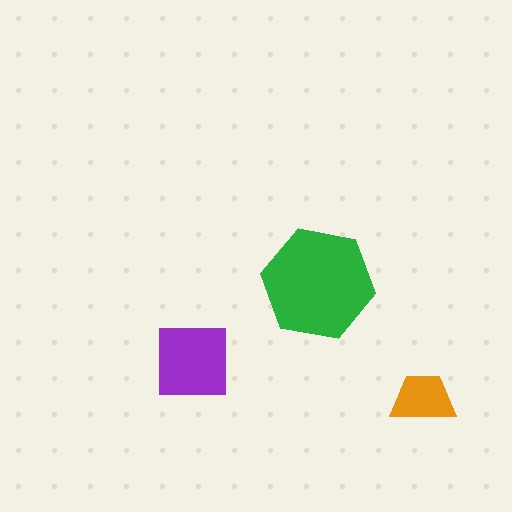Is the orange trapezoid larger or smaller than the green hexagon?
Smaller.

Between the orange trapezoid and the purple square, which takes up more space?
The purple square.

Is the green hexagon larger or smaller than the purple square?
Larger.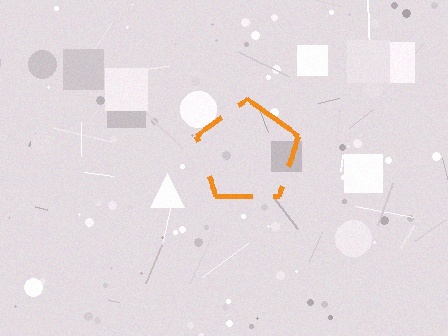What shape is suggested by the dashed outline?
The dashed outline suggests a pentagon.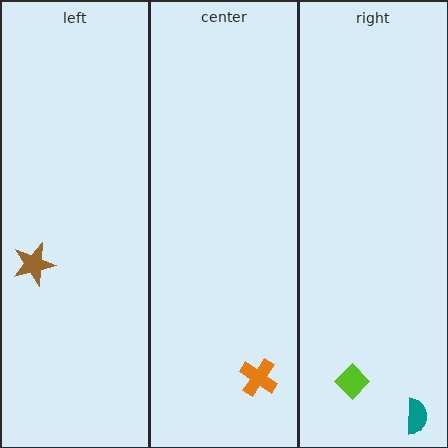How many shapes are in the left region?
1.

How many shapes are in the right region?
2.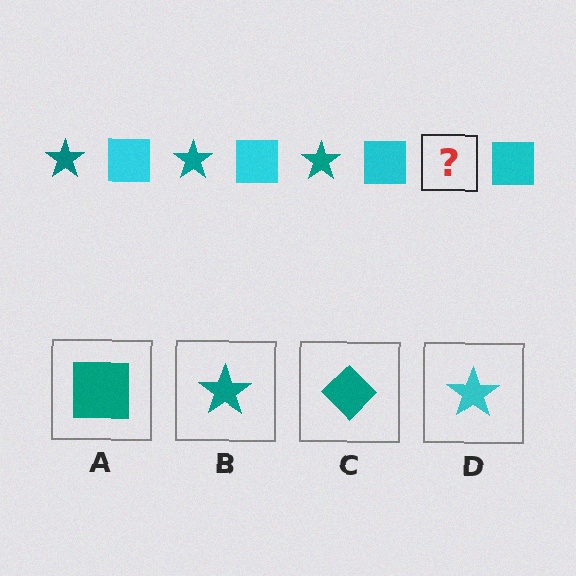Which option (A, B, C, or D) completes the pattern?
B.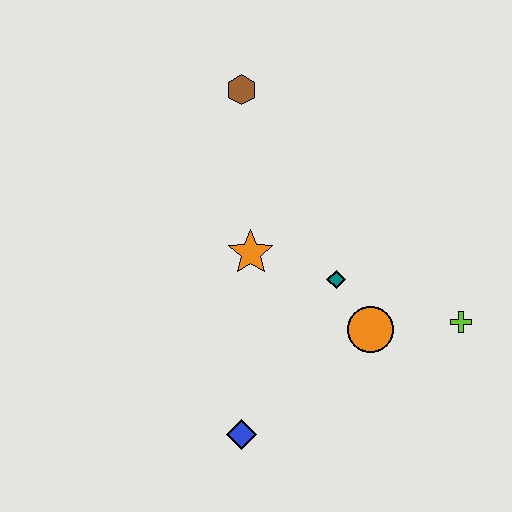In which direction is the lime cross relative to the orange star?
The lime cross is to the right of the orange star.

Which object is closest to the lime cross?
The orange circle is closest to the lime cross.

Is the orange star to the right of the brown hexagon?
Yes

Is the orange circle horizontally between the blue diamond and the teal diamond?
No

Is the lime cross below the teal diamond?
Yes